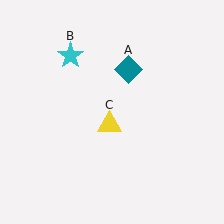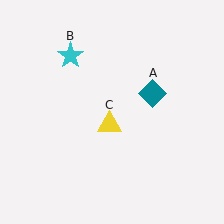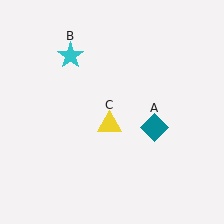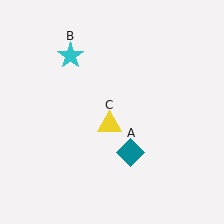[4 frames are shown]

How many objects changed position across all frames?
1 object changed position: teal diamond (object A).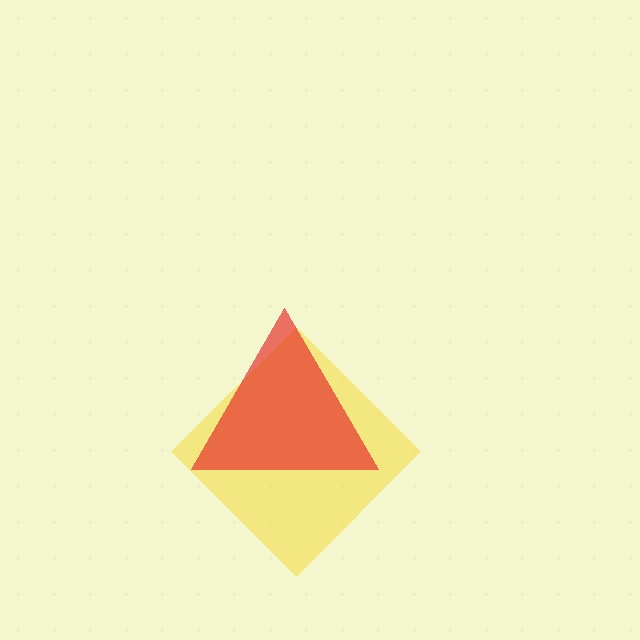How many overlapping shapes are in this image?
There are 2 overlapping shapes in the image.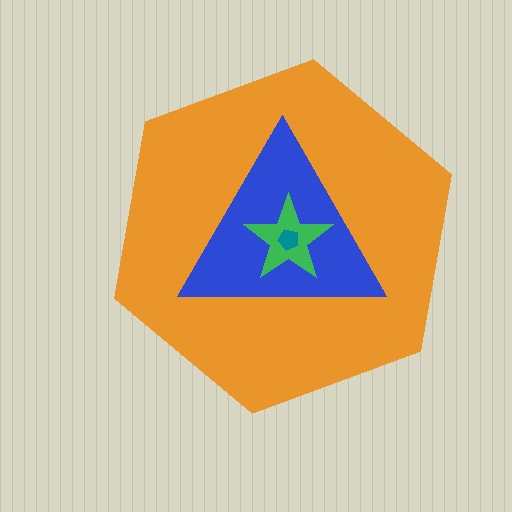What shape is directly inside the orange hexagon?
The blue triangle.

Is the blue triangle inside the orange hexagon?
Yes.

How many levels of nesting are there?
4.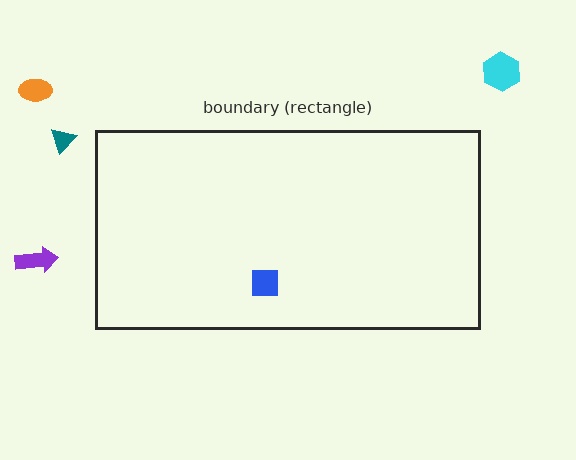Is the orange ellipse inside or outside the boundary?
Outside.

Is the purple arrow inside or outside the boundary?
Outside.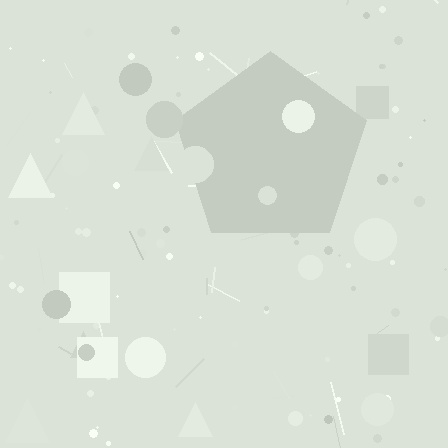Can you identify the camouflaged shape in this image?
The camouflaged shape is a pentagon.